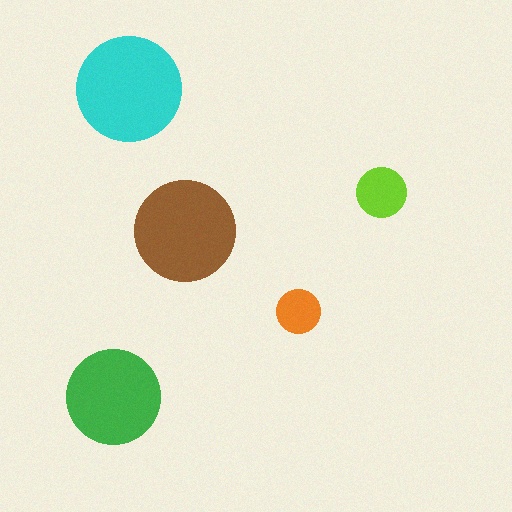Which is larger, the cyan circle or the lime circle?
The cyan one.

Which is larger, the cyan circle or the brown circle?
The cyan one.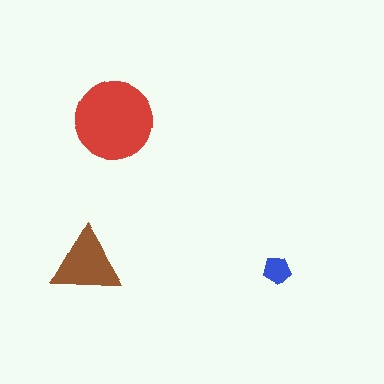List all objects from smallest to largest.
The blue pentagon, the brown triangle, the red circle.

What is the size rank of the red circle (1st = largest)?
1st.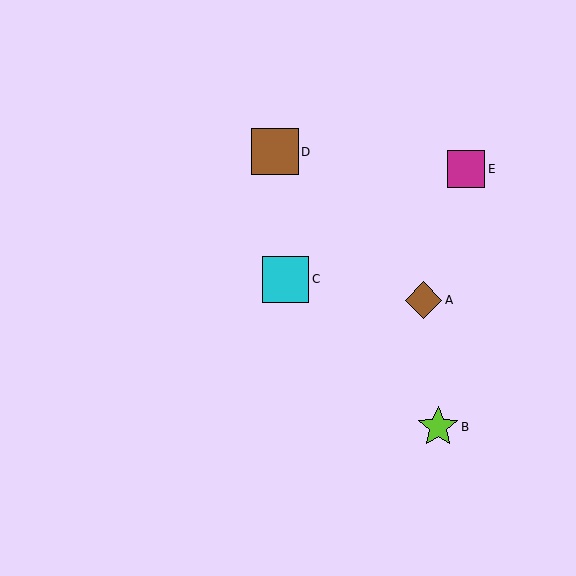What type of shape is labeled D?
Shape D is a brown square.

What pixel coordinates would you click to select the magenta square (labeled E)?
Click at (466, 169) to select the magenta square E.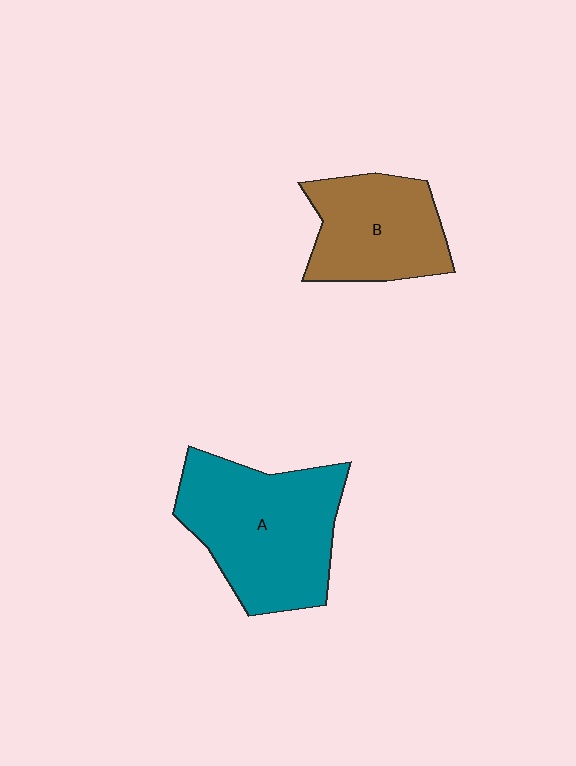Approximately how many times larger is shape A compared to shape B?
Approximately 1.5 times.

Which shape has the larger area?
Shape A (teal).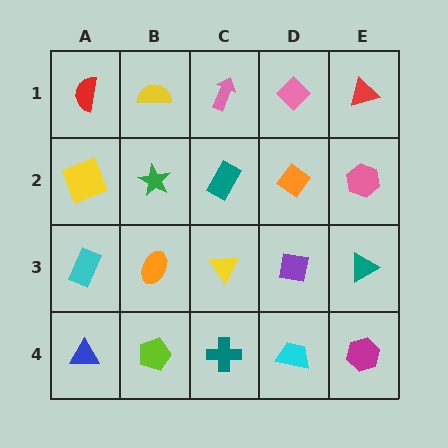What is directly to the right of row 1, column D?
A red triangle.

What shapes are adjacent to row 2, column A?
A red semicircle (row 1, column A), a cyan rectangle (row 3, column A), a green star (row 2, column B).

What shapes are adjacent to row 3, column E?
A pink hexagon (row 2, column E), a magenta hexagon (row 4, column E), a purple square (row 3, column D).